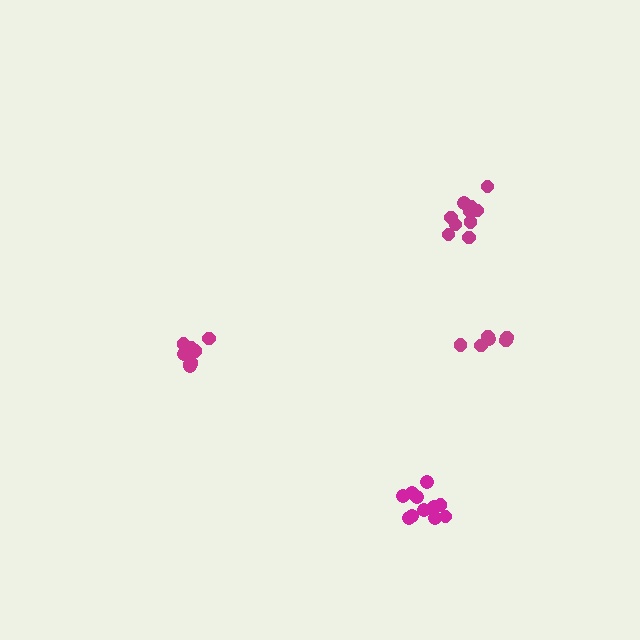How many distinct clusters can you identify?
There are 4 distinct clusters.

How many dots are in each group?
Group 1: 9 dots, Group 2: 10 dots, Group 3: 12 dots, Group 4: 6 dots (37 total).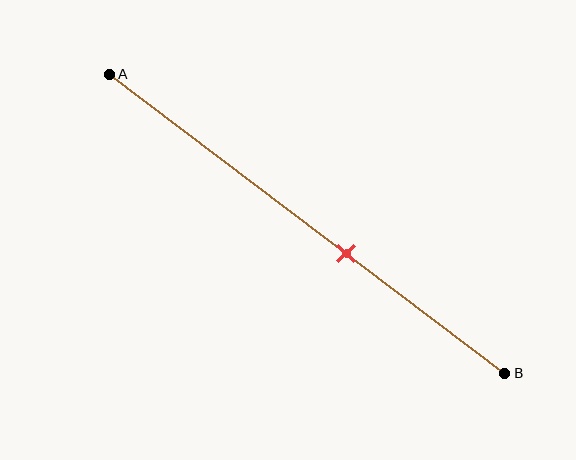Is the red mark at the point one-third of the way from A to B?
No, the mark is at about 60% from A, not at the 33% one-third point.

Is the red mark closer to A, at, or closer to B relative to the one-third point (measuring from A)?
The red mark is closer to point B than the one-third point of segment AB.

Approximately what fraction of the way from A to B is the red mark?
The red mark is approximately 60% of the way from A to B.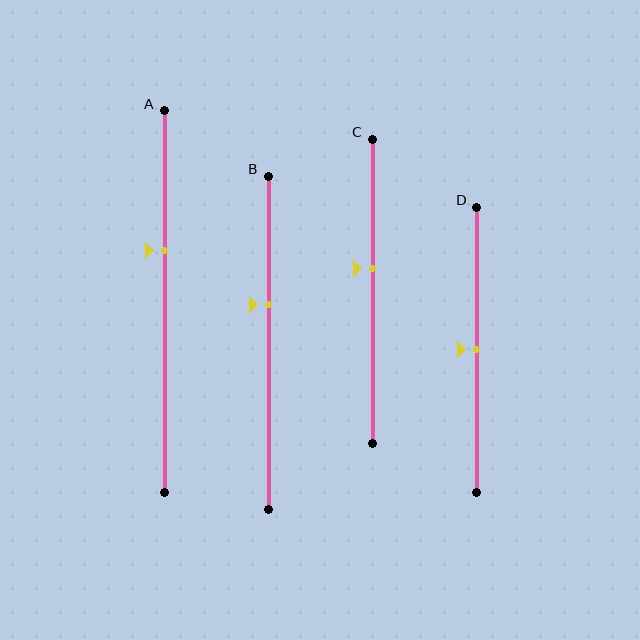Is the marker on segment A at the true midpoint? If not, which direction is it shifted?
No, the marker on segment A is shifted upward by about 14% of the segment length.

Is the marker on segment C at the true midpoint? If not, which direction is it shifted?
No, the marker on segment C is shifted upward by about 8% of the segment length.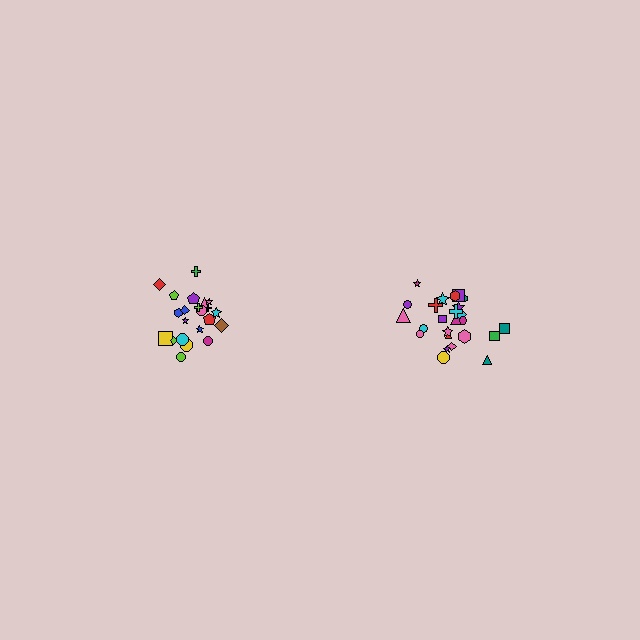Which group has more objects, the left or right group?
The right group.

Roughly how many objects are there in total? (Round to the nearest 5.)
Roughly 45 objects in total.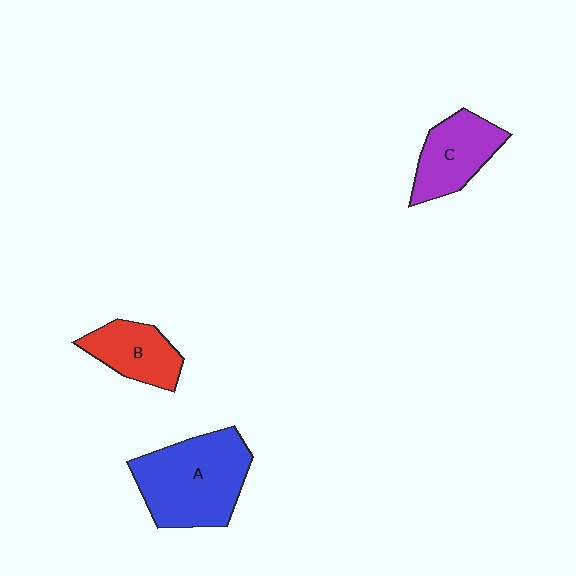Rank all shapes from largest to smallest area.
From largest to smallest: A (blue), C (purple), B (red).